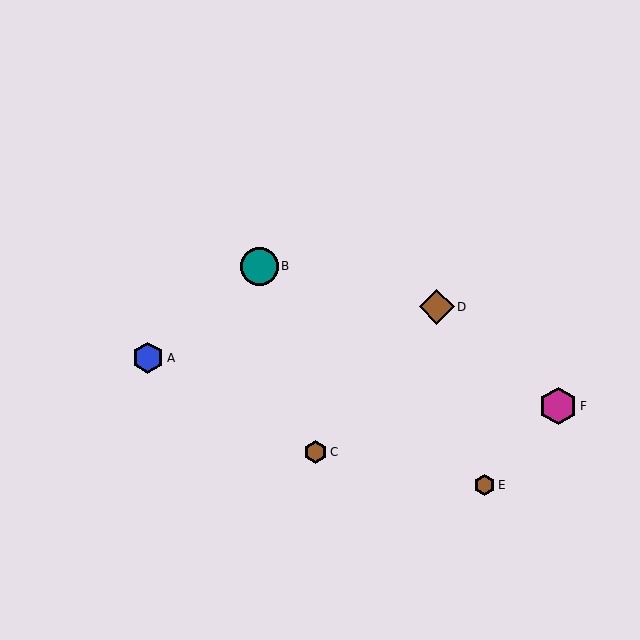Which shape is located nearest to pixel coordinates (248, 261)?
The teal circle (labeled B) at (259, 266) is nearest to that location.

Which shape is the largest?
The magenta hexagon (labeled F) is the largest.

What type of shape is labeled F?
Shape F is a magenta hexagon.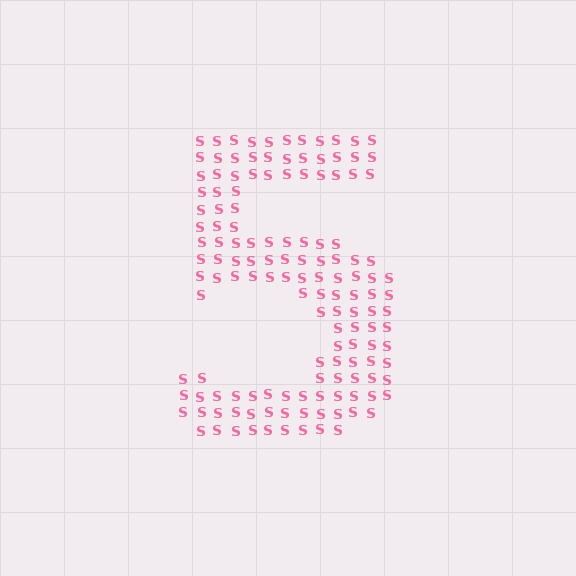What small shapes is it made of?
It is made of small letter S's.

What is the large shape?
The large shape is the digit 5.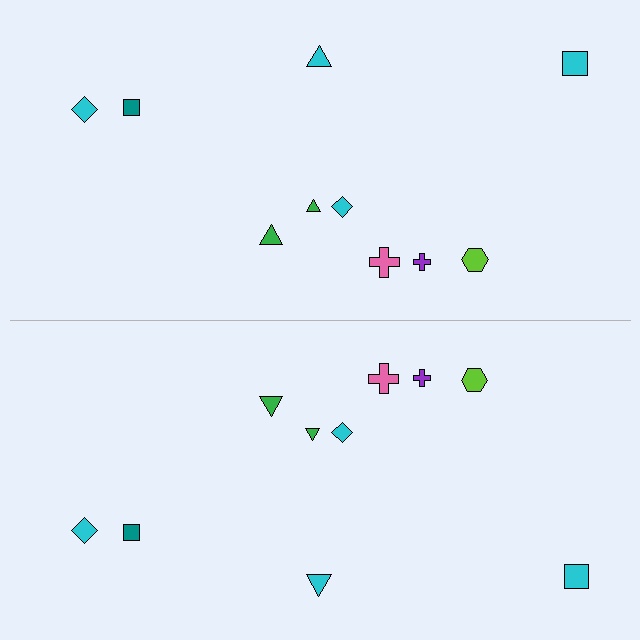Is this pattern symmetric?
Yes, this pattern has bilateral (reflection) symmetry.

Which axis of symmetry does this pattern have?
The pattern has a horizontal axis of symmetry running through the center of the image.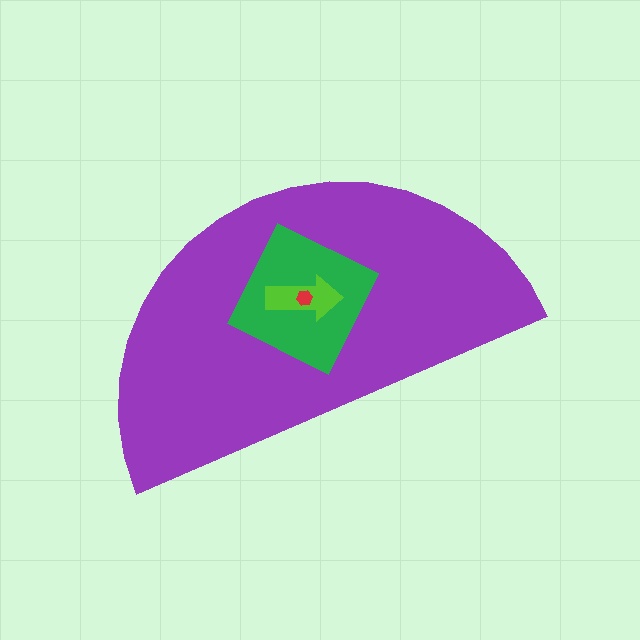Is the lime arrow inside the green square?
Yes.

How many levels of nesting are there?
4.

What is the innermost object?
The red hexagon.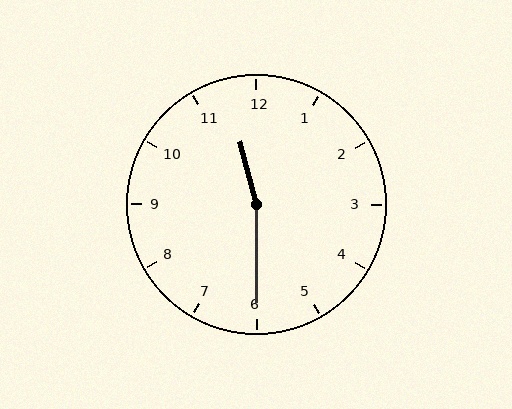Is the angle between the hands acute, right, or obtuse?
It is obtuse.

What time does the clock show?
11:30.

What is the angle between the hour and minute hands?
Approximately 165 degrees.